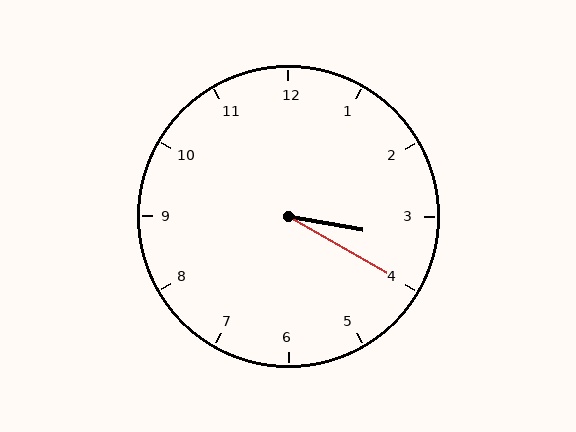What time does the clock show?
3:20.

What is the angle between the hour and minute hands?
Approximately 20 degrees.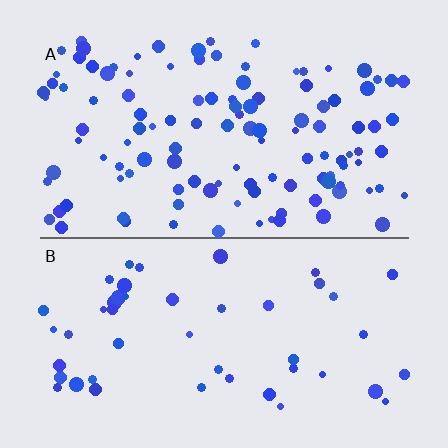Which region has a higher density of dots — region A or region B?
A (the top).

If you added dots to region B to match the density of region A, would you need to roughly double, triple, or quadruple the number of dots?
Approximately double.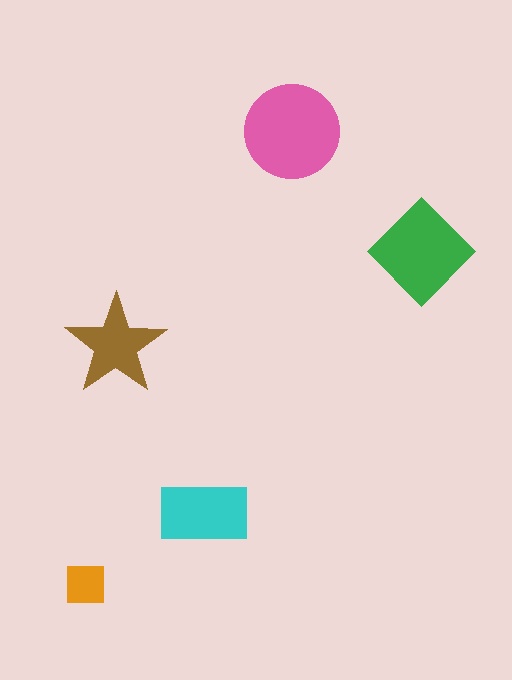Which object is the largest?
The pink circle.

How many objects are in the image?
There are 5 objects in the image.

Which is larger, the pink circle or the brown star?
The pink circle.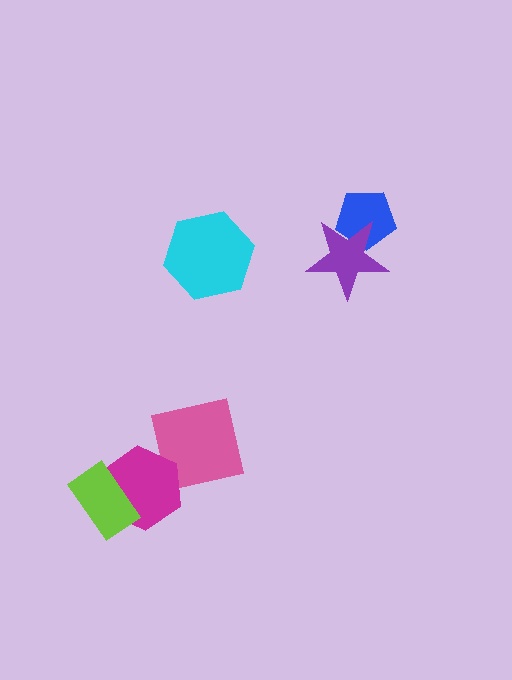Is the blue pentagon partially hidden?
Yes, it is partially covered by another shape.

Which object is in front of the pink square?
The magenta hexagon is in front of the pink square.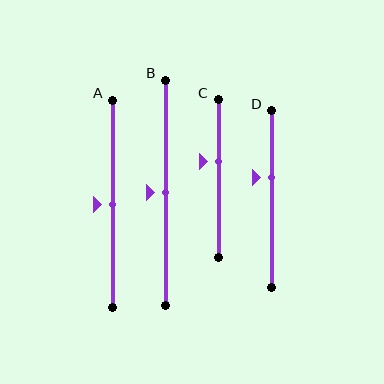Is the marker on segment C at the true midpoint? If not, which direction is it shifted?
No, the marker on segment C is shifted upward by about 11% of the segment length.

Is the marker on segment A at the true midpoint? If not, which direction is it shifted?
Yes, the marker on segment A is at the true midpoint.